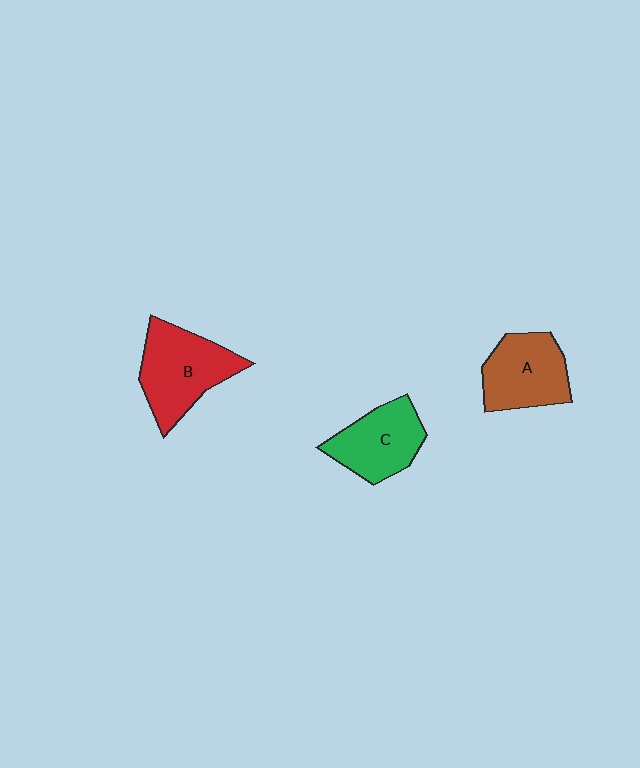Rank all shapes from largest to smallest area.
From largest to smallest: B (red), A (brown), C (green).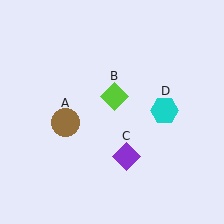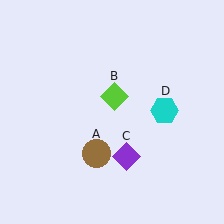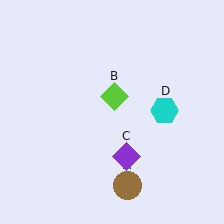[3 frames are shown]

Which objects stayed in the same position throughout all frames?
Lime diamond (object B) and purple diamond (object C) and cyan hexagon (object D) remained stationary.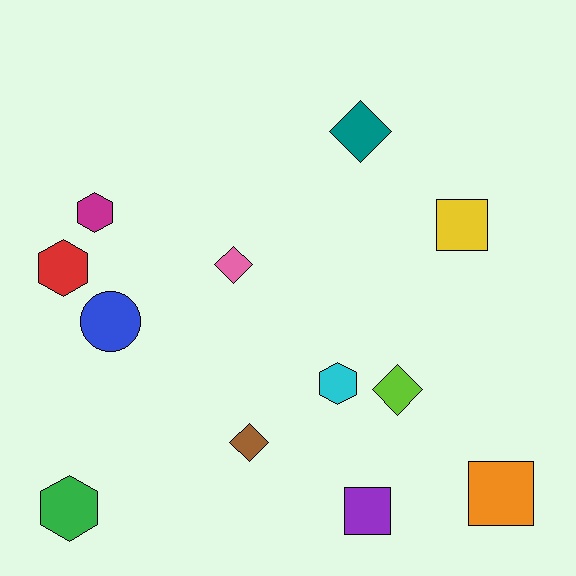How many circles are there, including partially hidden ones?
There is 1 circle.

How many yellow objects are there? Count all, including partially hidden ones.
There is 1 yellow object.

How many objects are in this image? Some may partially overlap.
There are 12 objects.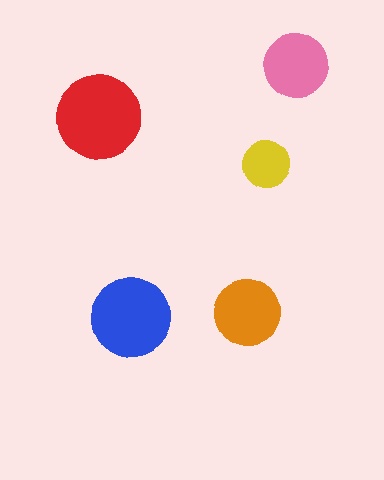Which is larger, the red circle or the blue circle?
The red one.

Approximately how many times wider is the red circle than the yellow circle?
About 2 times wider.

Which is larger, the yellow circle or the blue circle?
The blue one.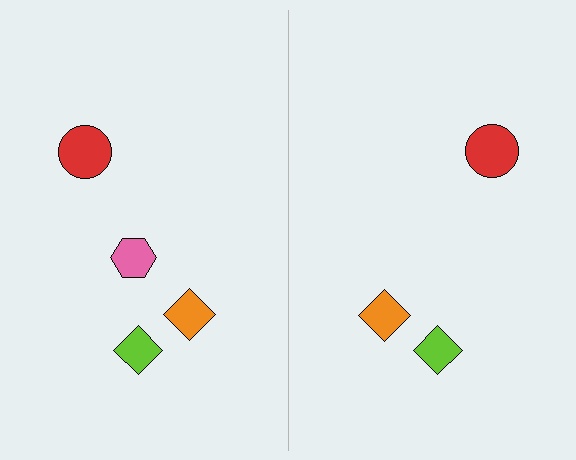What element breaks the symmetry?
A pink hexagon is missing from the right side.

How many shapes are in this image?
There are 7 shapes in this image.